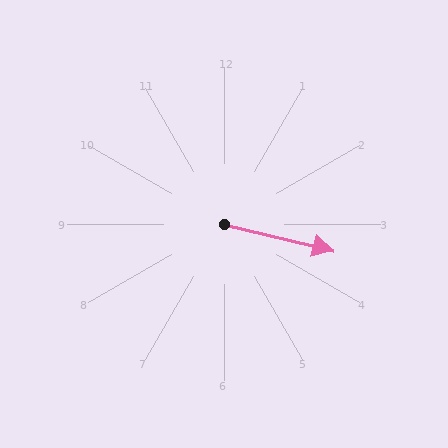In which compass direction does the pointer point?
East.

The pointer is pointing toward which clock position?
Roughly 3 o'clock.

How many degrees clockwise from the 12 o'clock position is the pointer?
Approximately 104 degrees.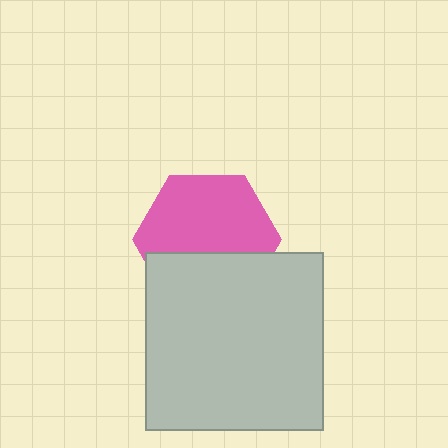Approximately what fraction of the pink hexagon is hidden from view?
Roughly 39% of the pink hexagon is hidden behind the light gray square.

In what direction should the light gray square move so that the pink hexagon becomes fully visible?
The light gray square should move down. That is the shortest direction to clear the overlap and leave the pink hexagon fully visible.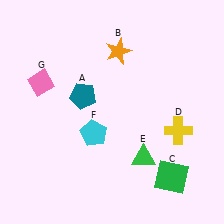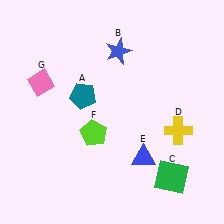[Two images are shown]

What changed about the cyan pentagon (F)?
In Image 1, F is cyan. In Image 2, it changed to lime.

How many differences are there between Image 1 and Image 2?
There are 3 differences between the two images.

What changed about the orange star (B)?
In Image 1, B is orange. In Image 2, it changed to blue.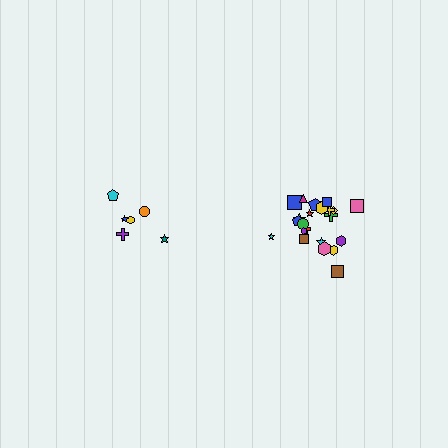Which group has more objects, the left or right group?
The right group.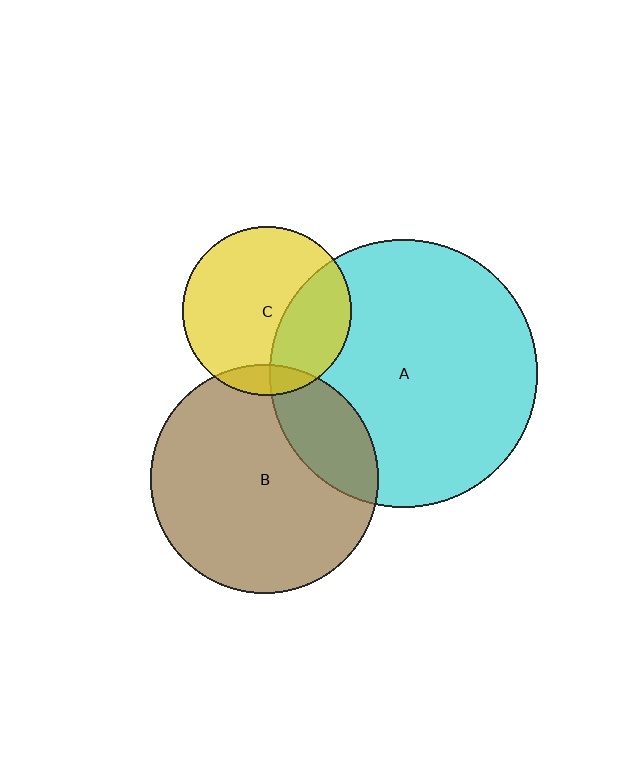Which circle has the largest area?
Circle A (cyan).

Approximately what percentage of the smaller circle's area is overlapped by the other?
Approximately 30%.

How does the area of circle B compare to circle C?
Approximately 1.8 times.